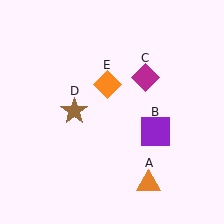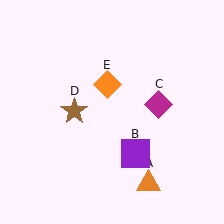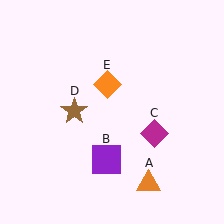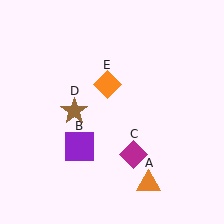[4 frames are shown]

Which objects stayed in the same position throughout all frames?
Orange triangle (object A) and brown star (object D) and orange diamond (object E) remained stationary.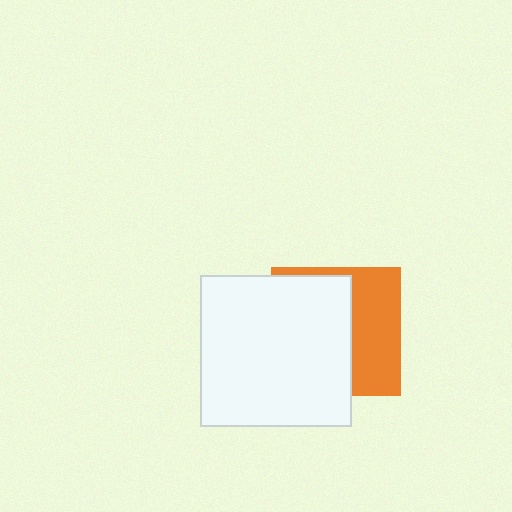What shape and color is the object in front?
The object in front is a white square.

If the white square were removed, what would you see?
You would see the complete orange square.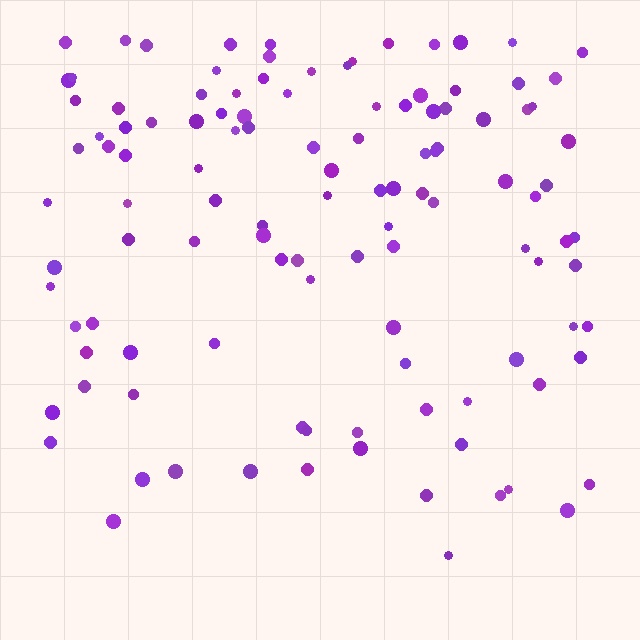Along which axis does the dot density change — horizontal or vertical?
Vertical.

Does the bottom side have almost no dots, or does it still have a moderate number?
Still a moderate number, just noticeably fewer than the top.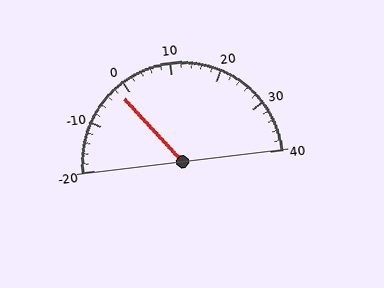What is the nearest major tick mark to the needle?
The nearest major tick mark is 0.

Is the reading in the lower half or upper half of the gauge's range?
The reading is in the lower half of the range (-20 to 40).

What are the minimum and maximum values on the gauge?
The gauge ranges from -20 to 40.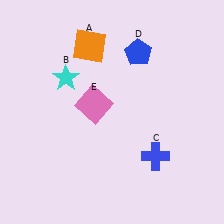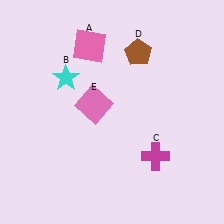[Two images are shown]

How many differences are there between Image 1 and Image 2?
There are 3 differences between the two images.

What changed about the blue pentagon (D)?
In Image 1, D is blue. In Image 2, it changed to brown.